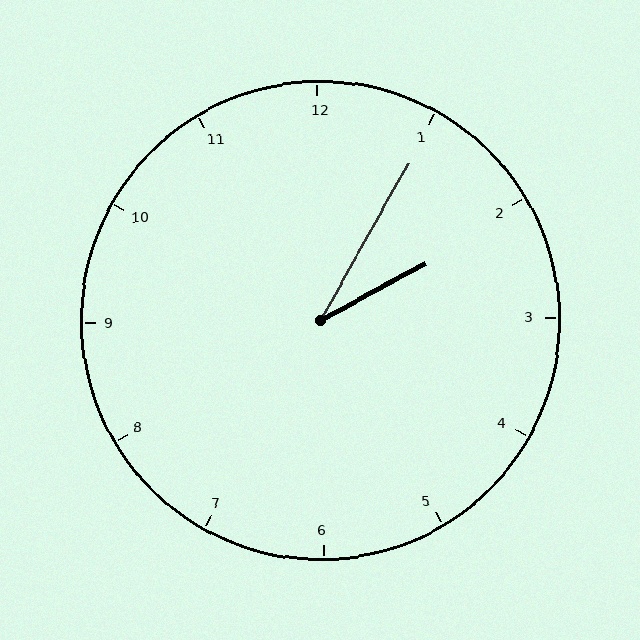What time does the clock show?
2:05.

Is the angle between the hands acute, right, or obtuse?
It is acute.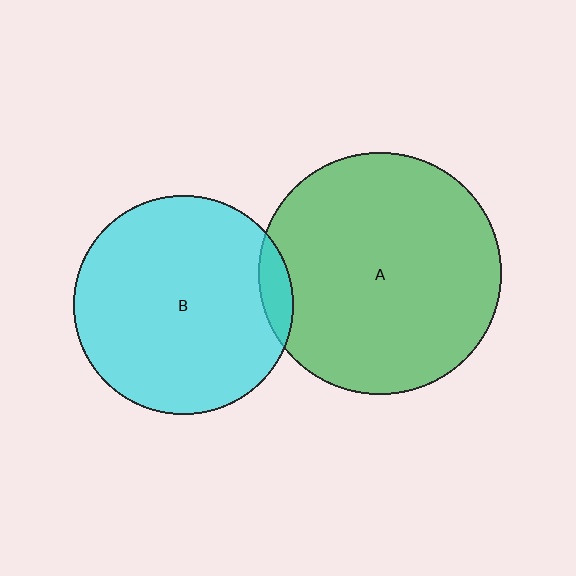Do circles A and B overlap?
Yes.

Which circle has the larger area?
Circle A (green).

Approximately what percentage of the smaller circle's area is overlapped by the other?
Approximately 5%.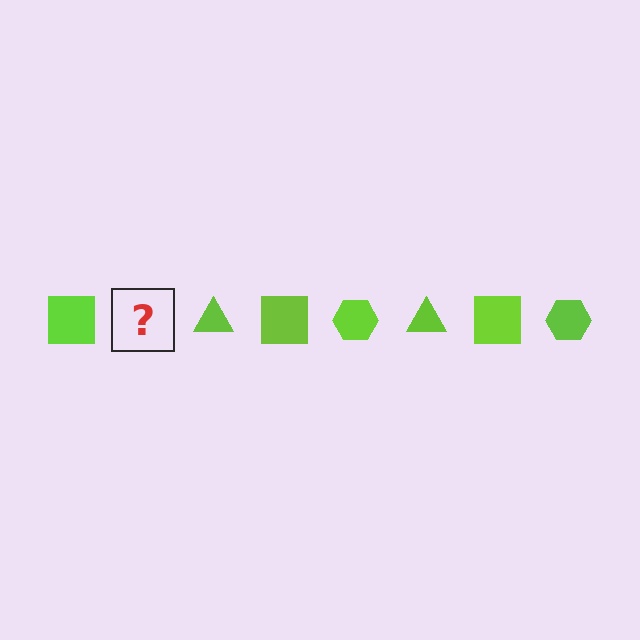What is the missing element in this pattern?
The missing element is a lime hexagon.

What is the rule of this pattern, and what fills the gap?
The rule is that the pattern cycles through square, hexagon, triangle shapes in lime. The gap should be filled with a lime hexagon.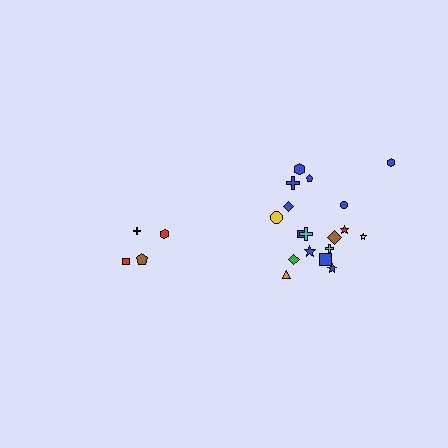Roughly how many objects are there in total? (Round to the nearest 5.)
Roughly 20 objects in total.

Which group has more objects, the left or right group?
The right group.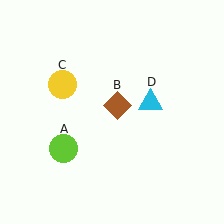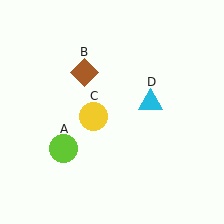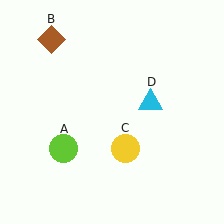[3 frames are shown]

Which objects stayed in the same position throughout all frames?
Lime circle (object A) and cyan triangle (object D) remained stationary.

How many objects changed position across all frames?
2 objects changed position: brown diamond (object B), yellow circle (object C).